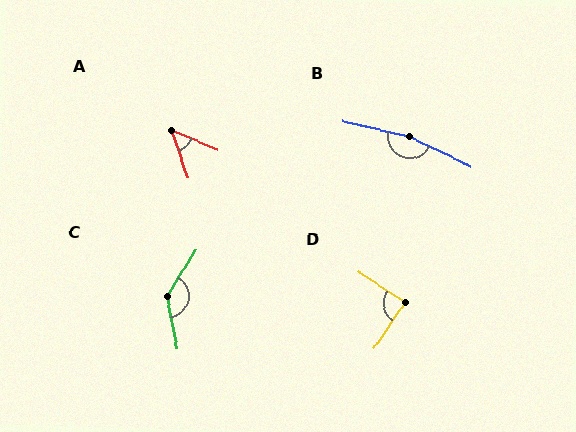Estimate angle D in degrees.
Approximately 88 degrees.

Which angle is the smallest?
A, at approximately 47 degrees.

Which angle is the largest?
B, at approximately 167 degrees.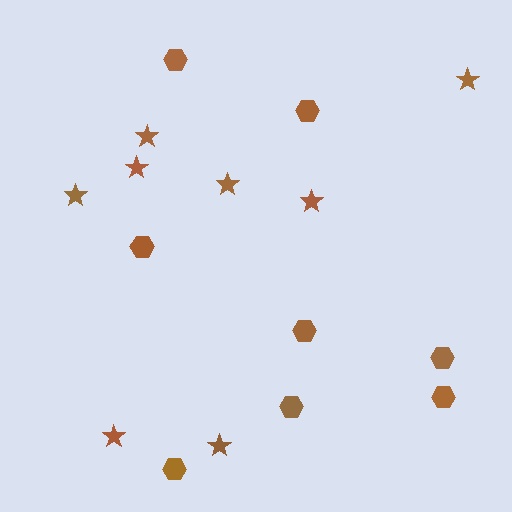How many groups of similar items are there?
There are 2 groups: one group of stars (8) and one group of hexagons (8).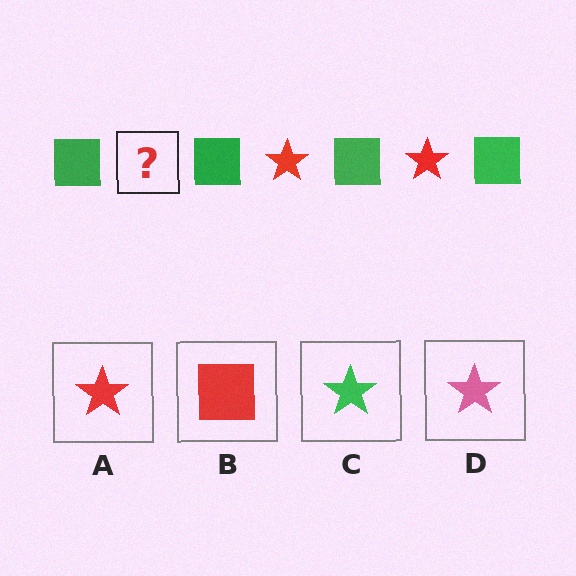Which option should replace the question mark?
Option A.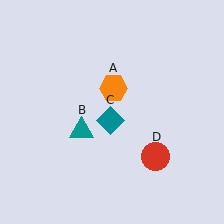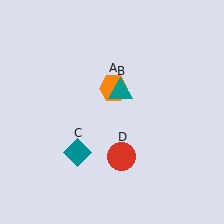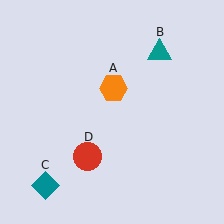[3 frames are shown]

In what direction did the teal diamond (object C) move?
The teal diamond (object C) moved down and to the left.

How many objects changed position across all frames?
3 objects changed position: teal triangle (object B), teal diamond (object C), red circle (object D).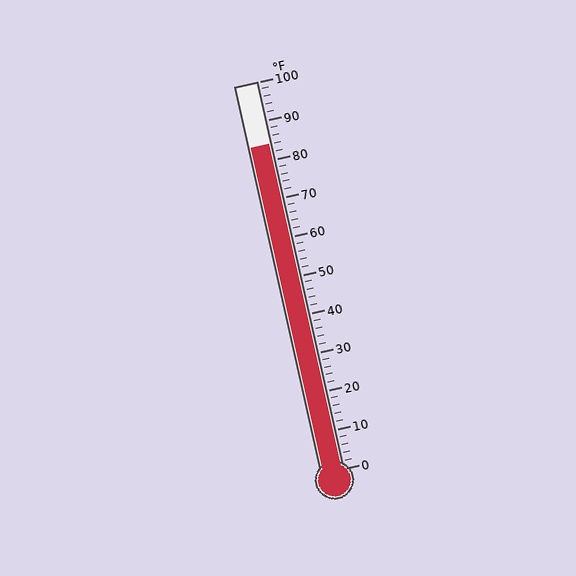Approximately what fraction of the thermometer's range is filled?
The thermometer is filled to approximately 85% of its range.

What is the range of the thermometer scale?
The thermometer scale ranges from 0°F to 100°F.